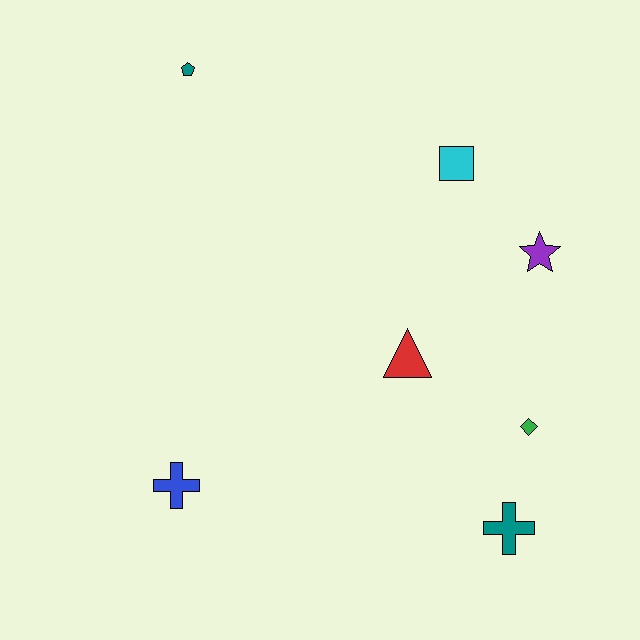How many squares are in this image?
There is 1 square.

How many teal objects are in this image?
There are 2 teal objects.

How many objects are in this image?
There are 7 objects.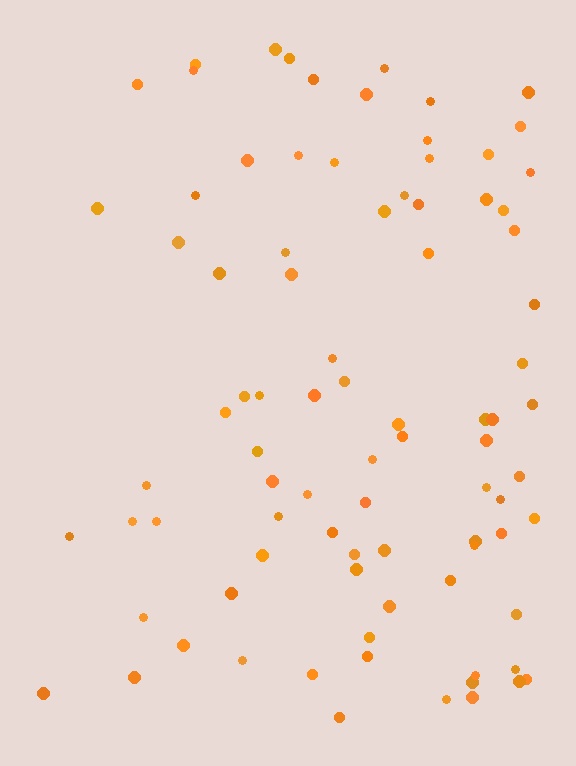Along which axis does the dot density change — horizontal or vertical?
Horizontal.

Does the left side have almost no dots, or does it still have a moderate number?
Still a moderate number, just noticeably fewer than the right.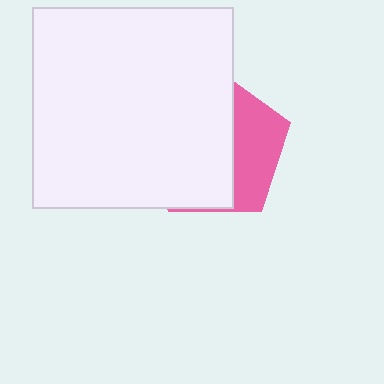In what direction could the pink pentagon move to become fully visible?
The pink pentagon could move right. That would shift it out from behind the white square entirely.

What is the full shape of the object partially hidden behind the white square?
The partially hidden object is a pink pentagon.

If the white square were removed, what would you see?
You would see the complete pink pentagon.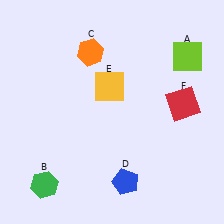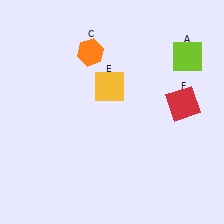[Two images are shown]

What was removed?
The blue pentagon (D), the green hexagon (B) were removed in Image 2.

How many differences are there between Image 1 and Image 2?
There are 2 differences between the two images.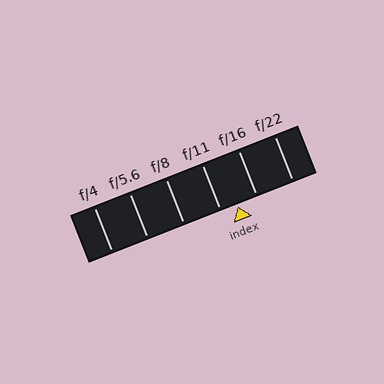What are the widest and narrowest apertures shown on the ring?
The widest aperture shown is f/4 and the narrowest is f/22.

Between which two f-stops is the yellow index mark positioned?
The index mark is between f/11 and f/16.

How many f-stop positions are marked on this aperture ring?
There are 6 f-stop positions marked.